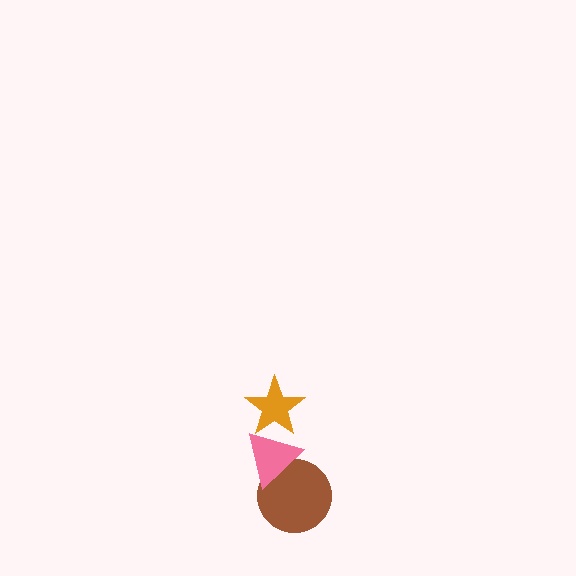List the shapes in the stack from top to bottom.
From top to bottom: the orange star, the pink triangle, the brown circle.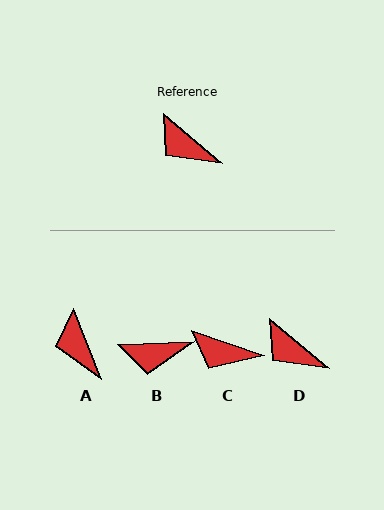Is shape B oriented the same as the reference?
No, it is off by about 43 degrees.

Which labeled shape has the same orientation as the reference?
D.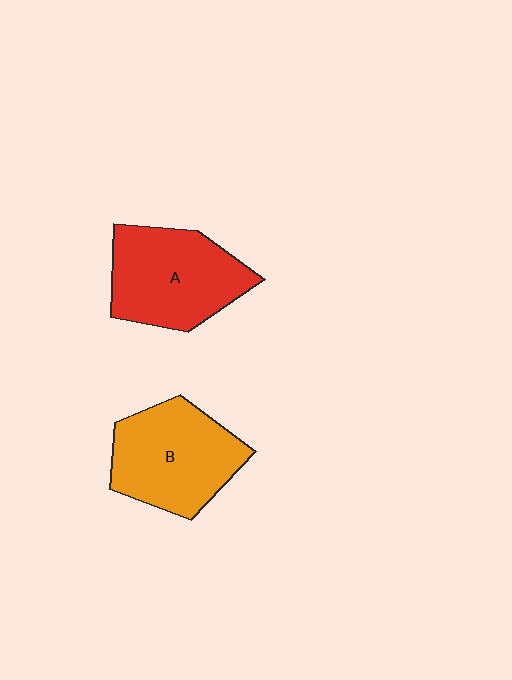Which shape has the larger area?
Shape A (red).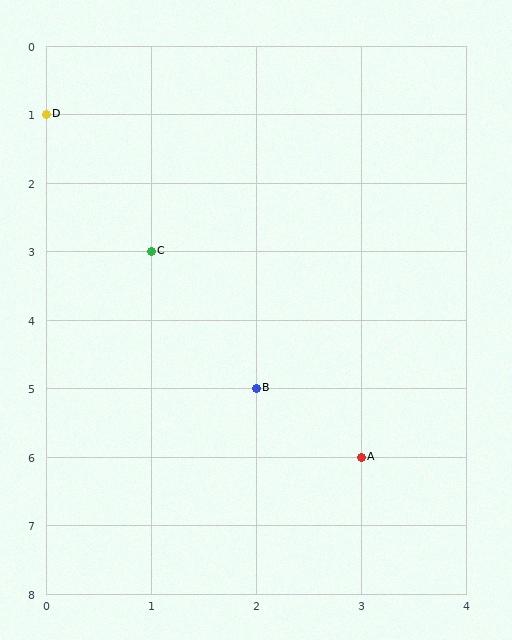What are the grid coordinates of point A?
Point A is at grid coordinates (3, 6).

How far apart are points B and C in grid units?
Points B and C are 1 column and 2 rows apart (about 2.2 grid units diagonally).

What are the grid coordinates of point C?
Point C is at grid coordinates (1, 3).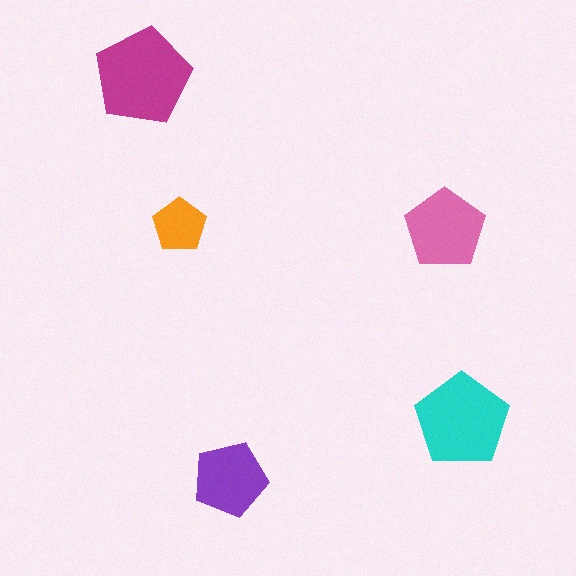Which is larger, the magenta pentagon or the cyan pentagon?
The magenta one.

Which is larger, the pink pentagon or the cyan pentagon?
The cyan one.